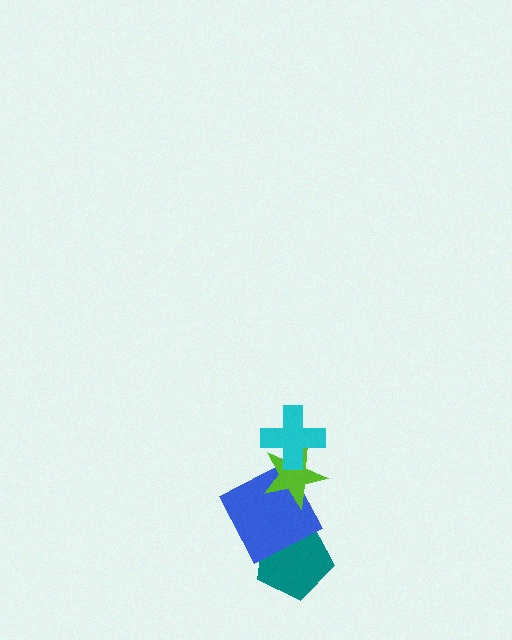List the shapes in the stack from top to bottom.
From top to bottom: the cyan cross, the lime star, the blue square, the teal pentagon.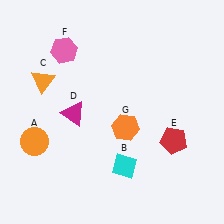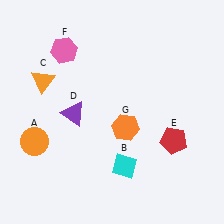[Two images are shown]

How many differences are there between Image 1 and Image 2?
There is 1 difference between the two images.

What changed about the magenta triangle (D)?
In Image 1, D is magenta. In Image 2, it changed to purple.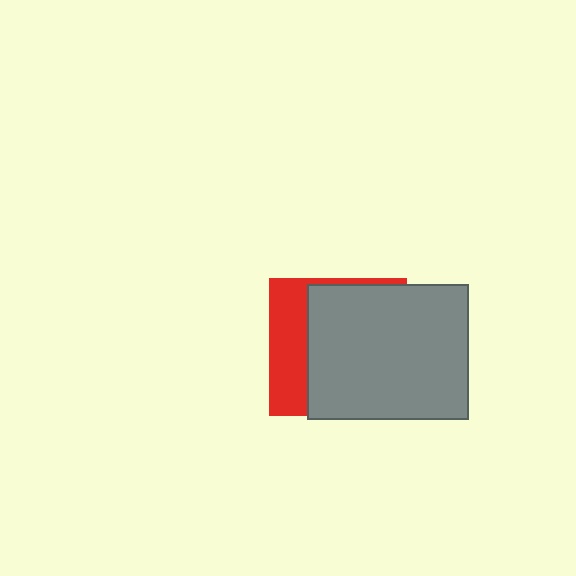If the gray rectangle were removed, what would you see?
You would see the complete red square.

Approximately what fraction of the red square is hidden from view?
Roughly 69% of the red square is hidden behind the gray rectangle.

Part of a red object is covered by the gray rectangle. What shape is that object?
It is a square.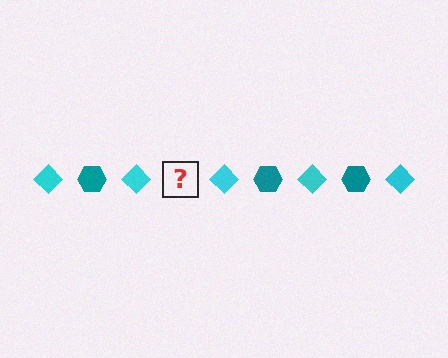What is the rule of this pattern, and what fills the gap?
The rule is that the pattern alternates between cyan diamond and teal hexagon. The gap should be filled with a teal hexagon.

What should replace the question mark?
The question mark should be replaced with a teal hexagon.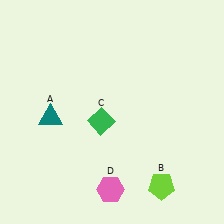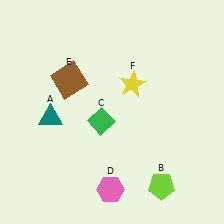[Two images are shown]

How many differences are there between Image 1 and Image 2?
There are 2 differences between the two images.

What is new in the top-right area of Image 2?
A yellow star (F) was added in the top-right area of Image 2.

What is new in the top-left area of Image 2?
A brown square (E) was added in the top-left area of Image 2.